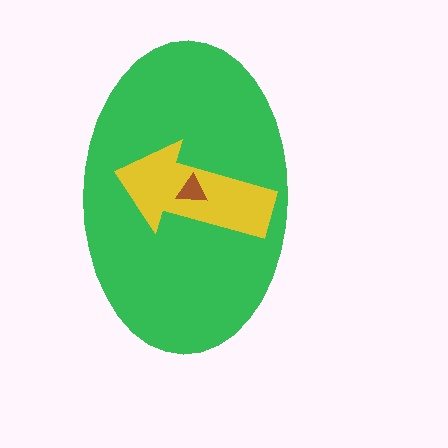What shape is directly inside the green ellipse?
The yellow arrow.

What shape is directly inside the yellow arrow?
The brown triangle.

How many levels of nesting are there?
3.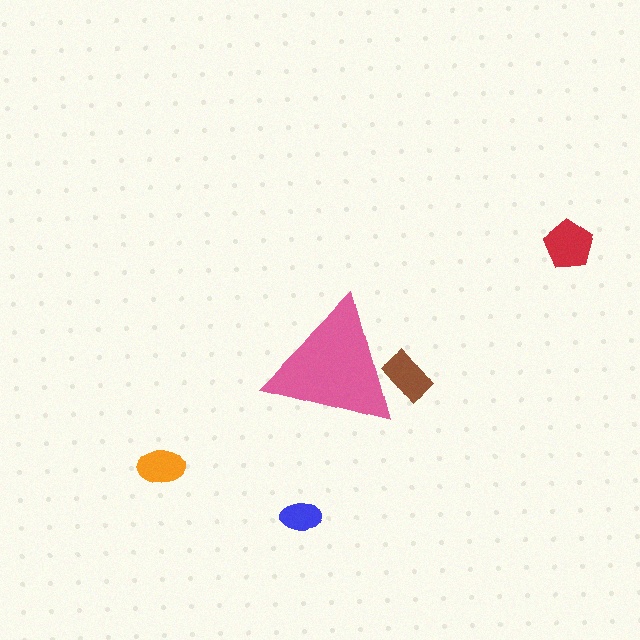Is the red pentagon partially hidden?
No, the red pentagon is fully visible.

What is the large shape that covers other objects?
A pink triangle.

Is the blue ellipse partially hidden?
No, the blue ellipse is fully visible.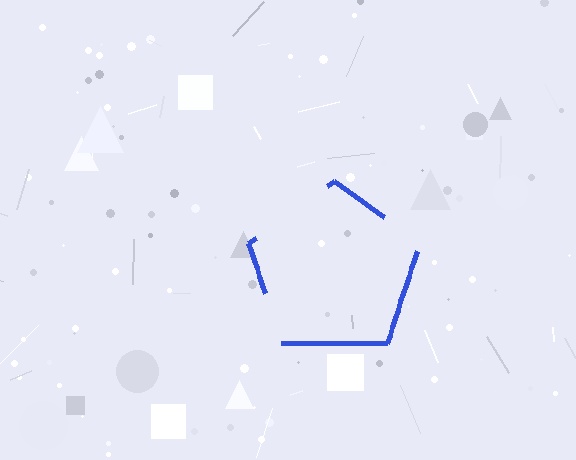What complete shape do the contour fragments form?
The contour fragments form a pentagon.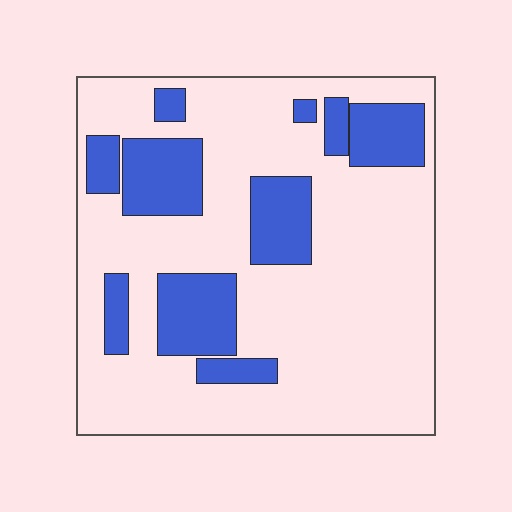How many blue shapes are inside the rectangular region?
10.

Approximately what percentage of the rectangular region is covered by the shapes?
Approximately 25%.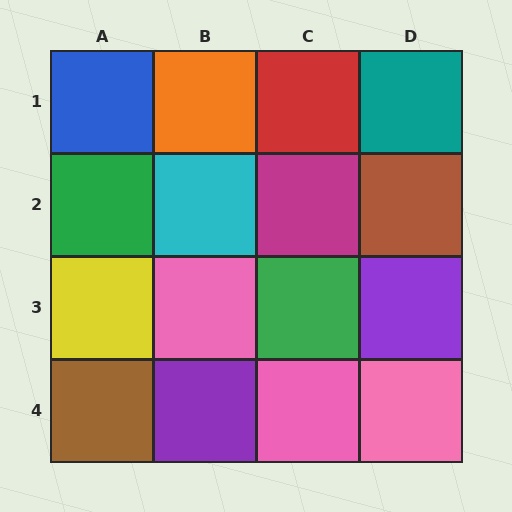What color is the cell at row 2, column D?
Brown.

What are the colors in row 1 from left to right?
Blue, orange, red, teal.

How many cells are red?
1 cell is red.